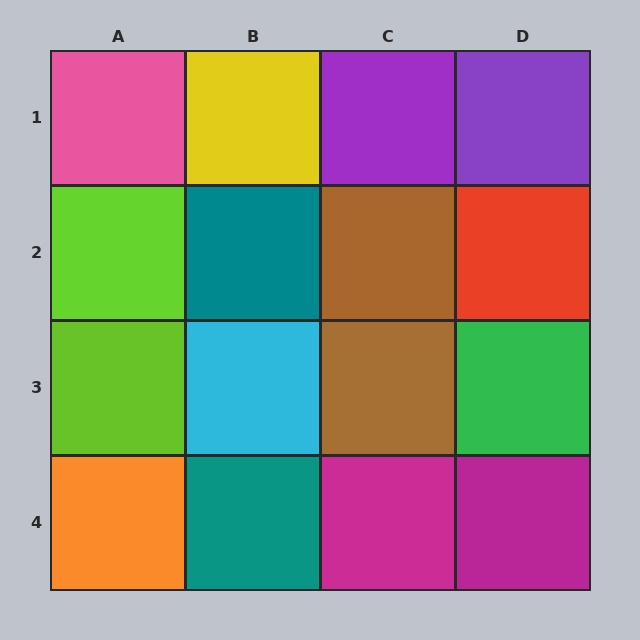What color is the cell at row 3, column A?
Lime.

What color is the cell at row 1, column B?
Yellow.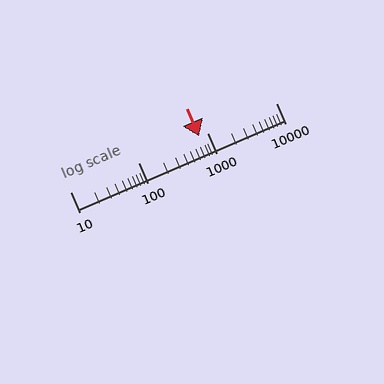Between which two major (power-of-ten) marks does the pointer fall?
The pointer is between 100 and 1000.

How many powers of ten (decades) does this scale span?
The scale spans 3 decades, from 10 to 10000.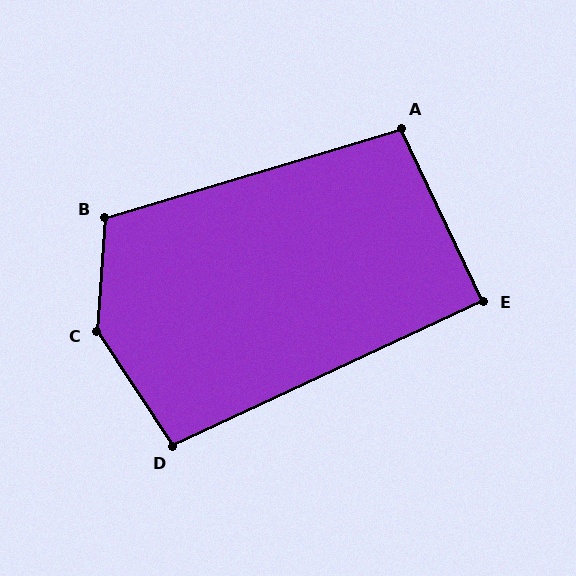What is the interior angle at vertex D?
Approximately 98 degrees (obtuse).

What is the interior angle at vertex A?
Approximately 99 degrees (obtuse).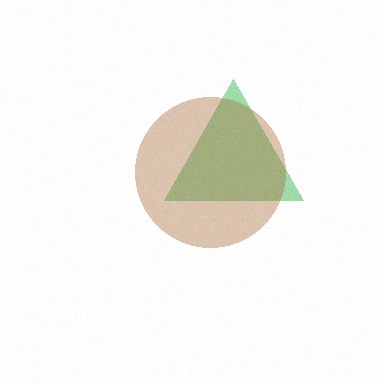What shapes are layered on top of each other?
The layered shapes are: a green triangle, a brown circle.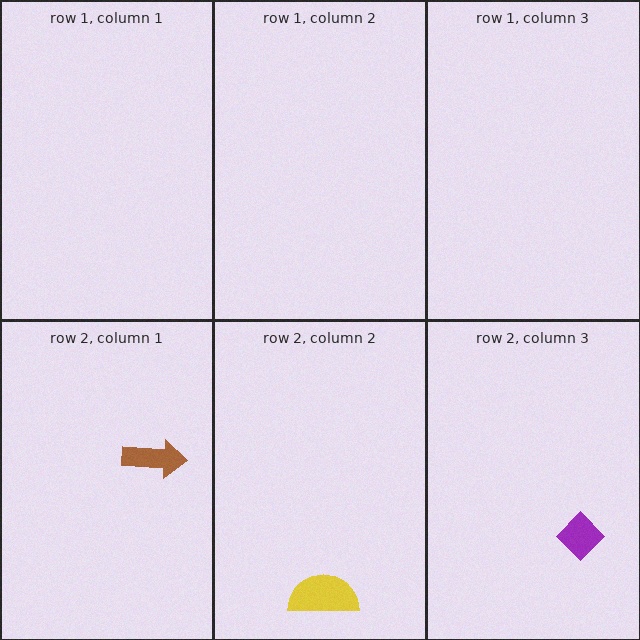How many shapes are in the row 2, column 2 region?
1.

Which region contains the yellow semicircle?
The row 2, column 2 region.